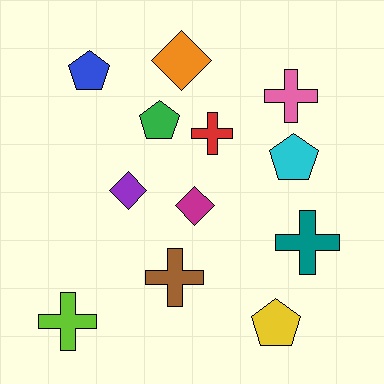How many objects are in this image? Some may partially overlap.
There are 12 objects.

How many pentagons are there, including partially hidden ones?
There are 4 pentagons.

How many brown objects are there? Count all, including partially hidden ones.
There is 1 brown object.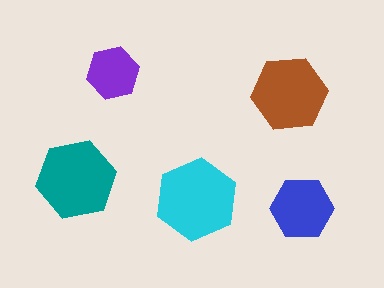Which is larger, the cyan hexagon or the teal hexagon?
The cyan one.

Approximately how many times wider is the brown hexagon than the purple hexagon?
About 1.5 times wider.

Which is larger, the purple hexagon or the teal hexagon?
The teal one.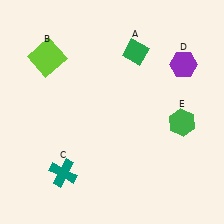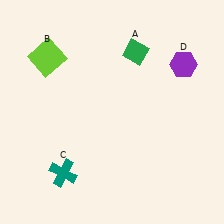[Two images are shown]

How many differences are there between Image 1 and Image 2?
There is 1 difference between the two images.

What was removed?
The green hexagon (E) was removed in Image 2.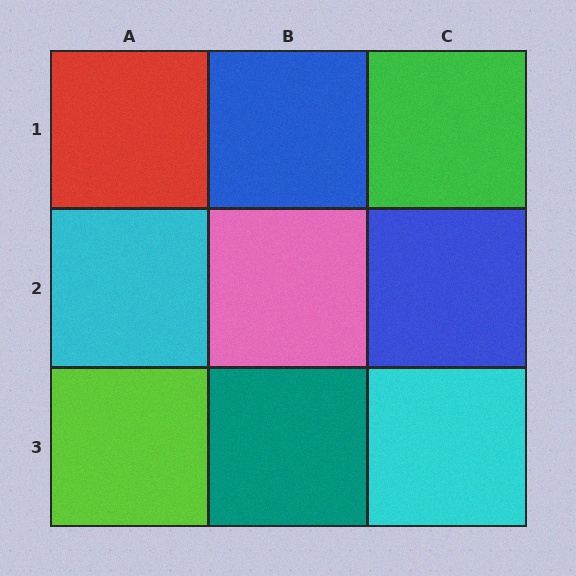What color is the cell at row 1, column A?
Red.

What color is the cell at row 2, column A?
Cyan.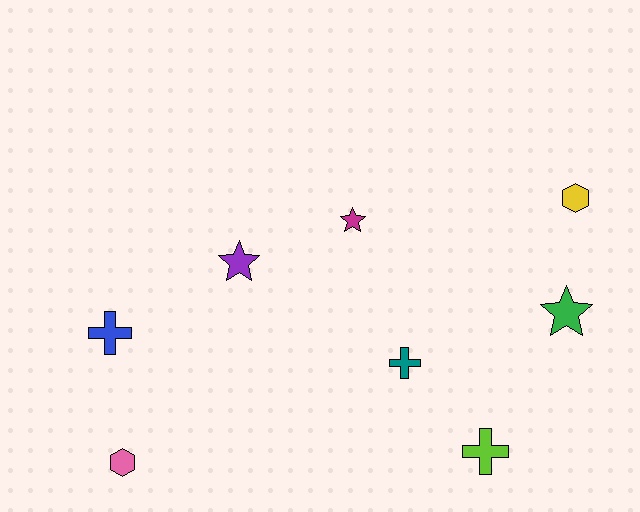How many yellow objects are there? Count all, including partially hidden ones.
There is 1 yellow object.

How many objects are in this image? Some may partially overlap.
There are 8 objects.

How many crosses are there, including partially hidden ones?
There are 3 crosses.